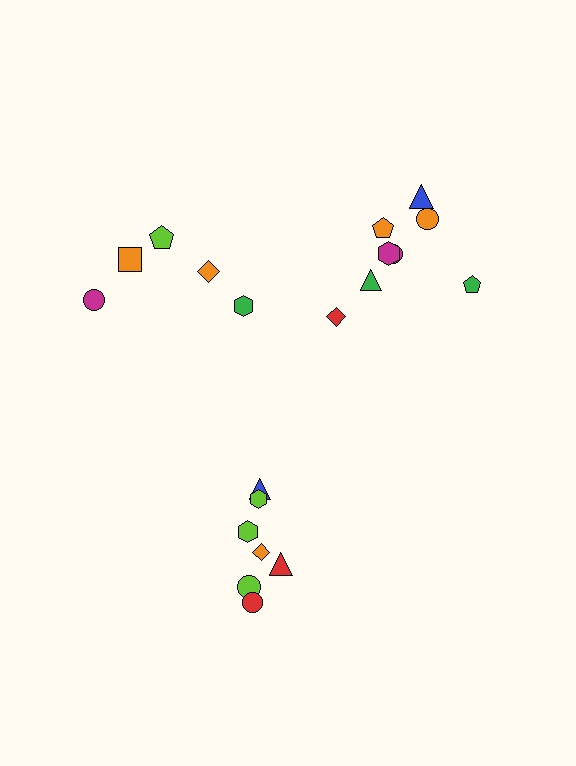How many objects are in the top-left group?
There are 5 objects.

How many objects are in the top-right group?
There are 8 objects.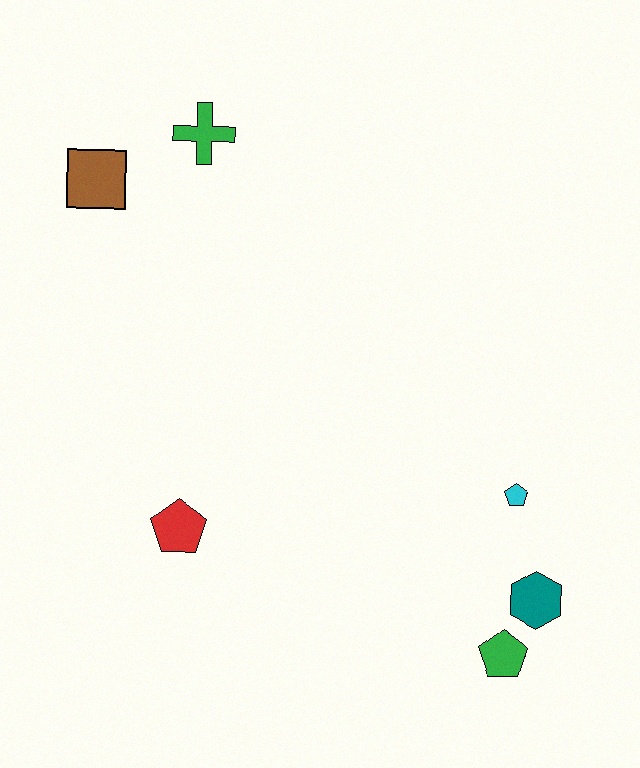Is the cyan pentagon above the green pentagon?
Yes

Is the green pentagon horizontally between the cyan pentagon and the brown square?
Yes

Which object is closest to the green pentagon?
The teal hexagon is closest to the green pentagon.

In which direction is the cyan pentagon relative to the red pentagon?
The cyan pentagon is to the right of the red pentagon.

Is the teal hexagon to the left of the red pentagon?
No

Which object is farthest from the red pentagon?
The green cross is farthest from the red pentagon.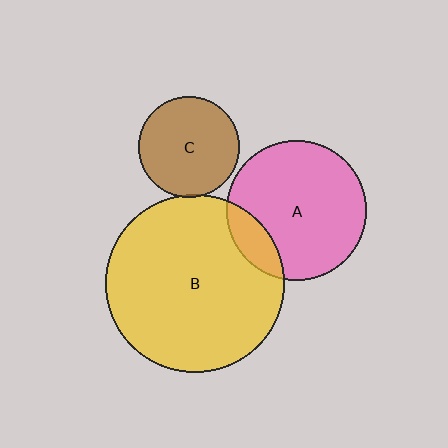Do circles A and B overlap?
Yes.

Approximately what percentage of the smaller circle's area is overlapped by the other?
Approximately 15%.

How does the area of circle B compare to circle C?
Approximately 3.1 times.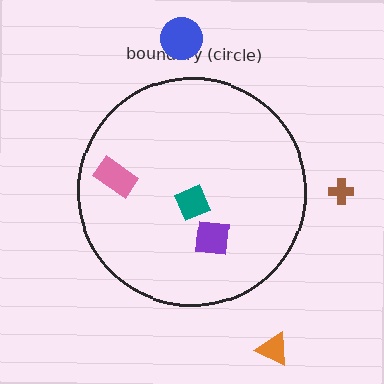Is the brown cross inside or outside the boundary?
Outside.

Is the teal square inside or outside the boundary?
Inside.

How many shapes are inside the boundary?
3 inside, 3 outside.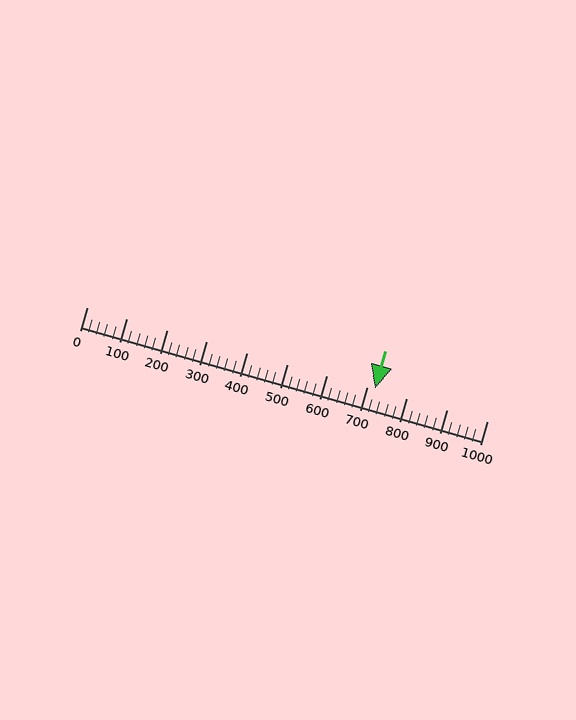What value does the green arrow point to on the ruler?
The green arrow points to approximately 720.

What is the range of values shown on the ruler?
The ruler shows values from 0 to 1000.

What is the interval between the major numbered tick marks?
The major tick marks are spaced 100 units apart.